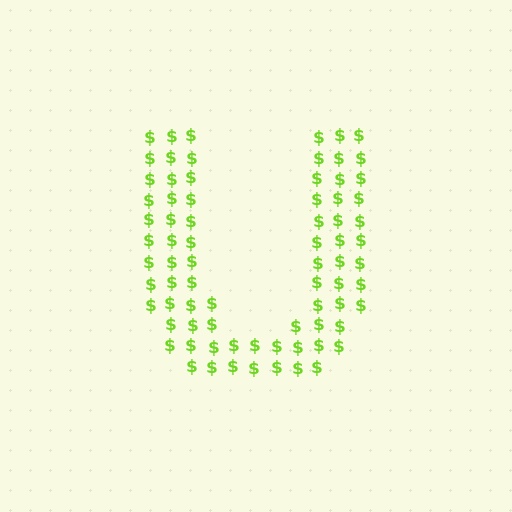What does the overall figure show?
The overall figure shows the letter U.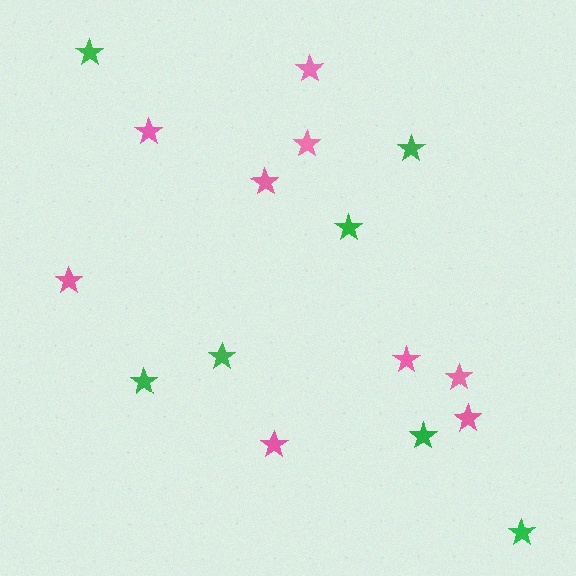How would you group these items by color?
There are 2 groups: one group of green stars (7) and one group of pink stars (9).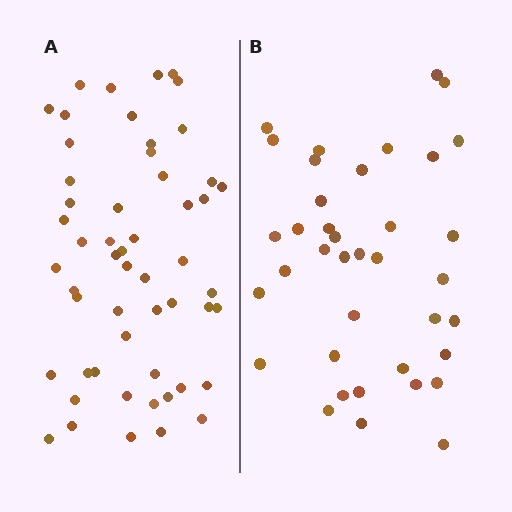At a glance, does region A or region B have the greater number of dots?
Region A (the left region) has more dots.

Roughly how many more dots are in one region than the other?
Region A has approximately 15 more dots than region B.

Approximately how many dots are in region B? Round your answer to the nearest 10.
About 40 dots. (The exact count is 38, which rounds to 40.)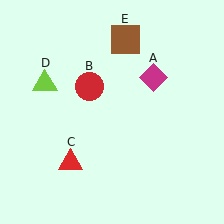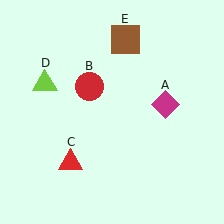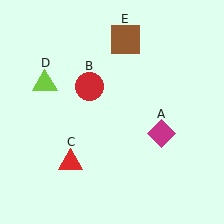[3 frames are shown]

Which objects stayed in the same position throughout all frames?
Red circle (object B) and red triangle (object C) and lime triangle (object D) and brown square (object E) remained stationary.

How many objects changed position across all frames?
1 object changed position: magenta diamond (object A).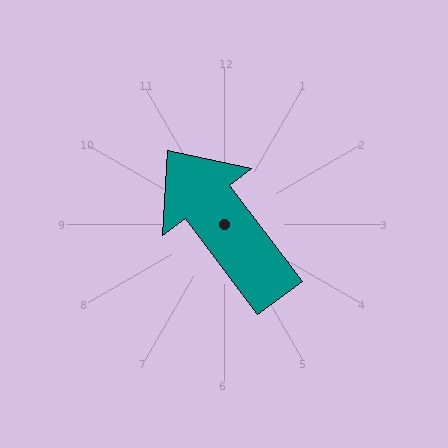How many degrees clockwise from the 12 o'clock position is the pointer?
Approximately 323 degrees.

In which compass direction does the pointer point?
Northwest.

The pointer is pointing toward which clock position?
Roughly 11 o'clock.